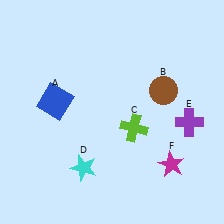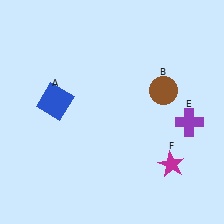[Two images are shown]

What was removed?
The lime cross (C), the cyan star (D) were removed in Image 2.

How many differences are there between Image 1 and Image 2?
There are 2 differences between the two images.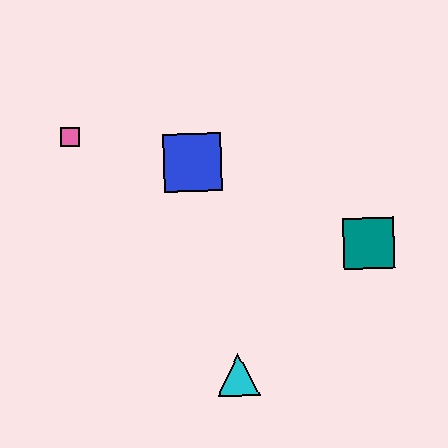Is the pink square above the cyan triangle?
Yes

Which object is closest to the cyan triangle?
The teal square is closest to the cyan triangle.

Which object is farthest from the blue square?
The cyan triangle is farthest from the blue square.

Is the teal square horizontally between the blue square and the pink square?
No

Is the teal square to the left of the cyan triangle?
No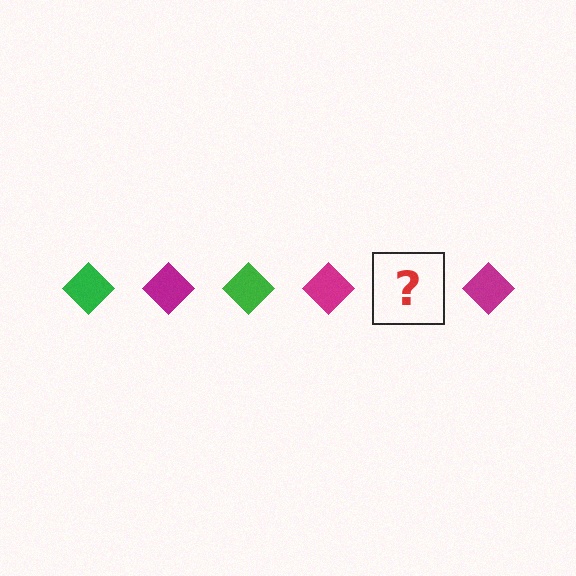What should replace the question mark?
The question mark should be replaced with a green diamond.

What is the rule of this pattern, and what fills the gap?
The rule is that the pattern cycles through green, magenta diamonds. The gap should be filled with a green diamond.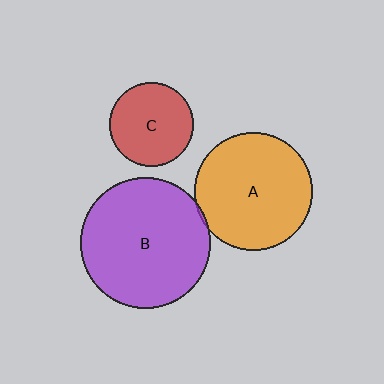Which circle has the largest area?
Circle B (purple).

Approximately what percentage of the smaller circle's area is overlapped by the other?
Approximately 5%.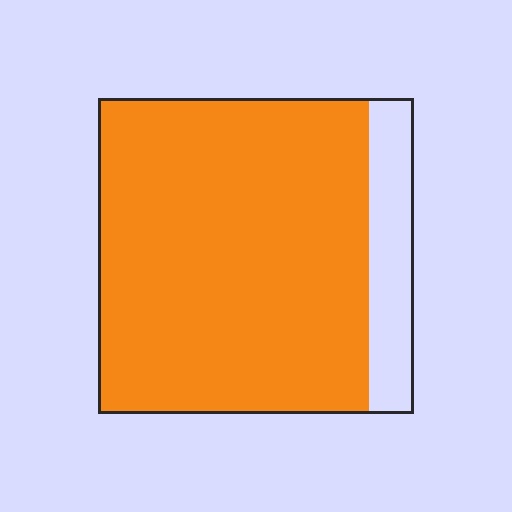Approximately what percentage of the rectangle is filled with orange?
Approximately 85%.